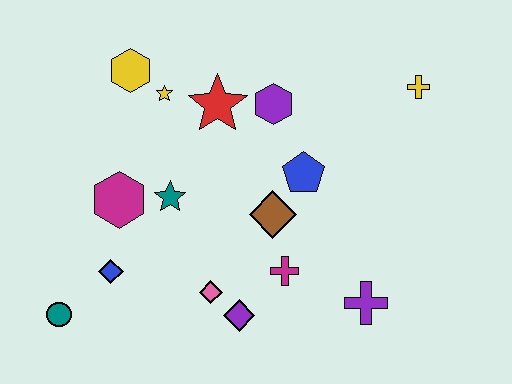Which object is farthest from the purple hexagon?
The teal circle is farthest from the purple hexagon.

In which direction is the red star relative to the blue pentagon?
The red star is to the left of the blue pentagon.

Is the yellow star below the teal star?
No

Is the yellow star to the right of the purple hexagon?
No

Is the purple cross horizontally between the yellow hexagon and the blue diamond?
No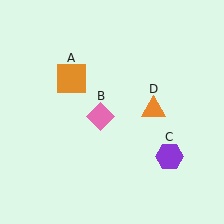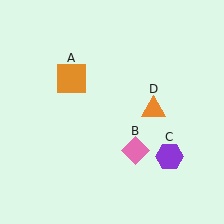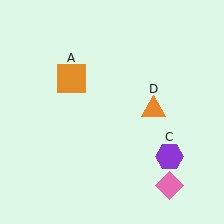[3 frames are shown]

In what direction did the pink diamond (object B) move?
The pink diamond (object B) moved down and to the right.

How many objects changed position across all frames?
1 object changed position: pink diamond (object B).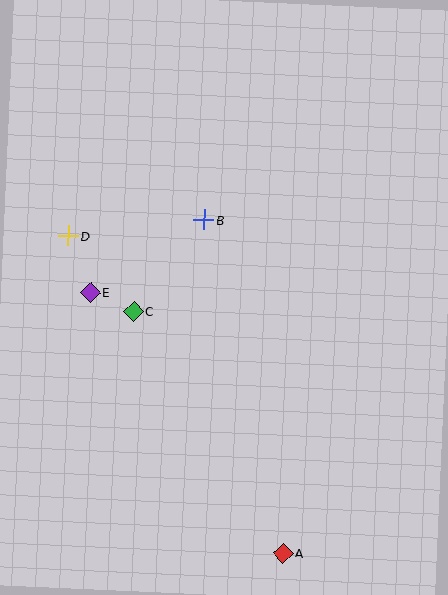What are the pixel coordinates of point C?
Point C is at (133, 311).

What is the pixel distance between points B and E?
The distance between B and E is 135 pixels.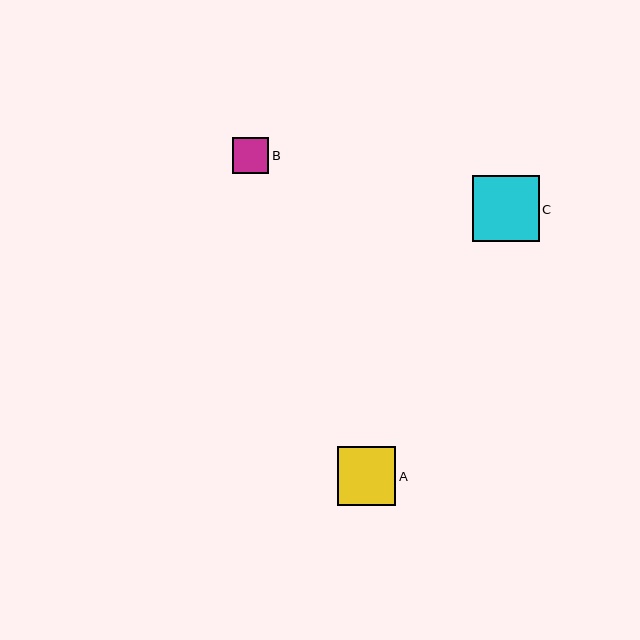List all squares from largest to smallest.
From largest to smallest: C, A, B.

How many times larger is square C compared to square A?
Square C is approximately 1.1 times the size of square A.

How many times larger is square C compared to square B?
Square C is approximately 1.8 times the size of square B.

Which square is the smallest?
Square B is the smallest with a size of approximately 36 pixels.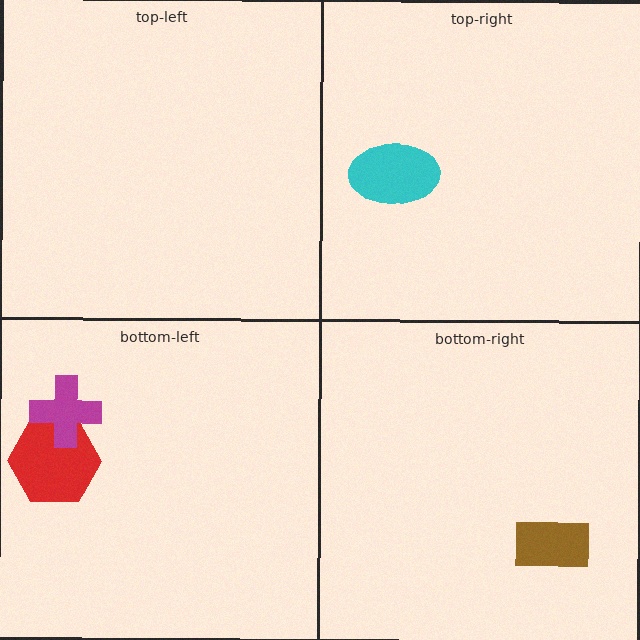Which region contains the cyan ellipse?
The top-right region.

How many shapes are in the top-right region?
1.